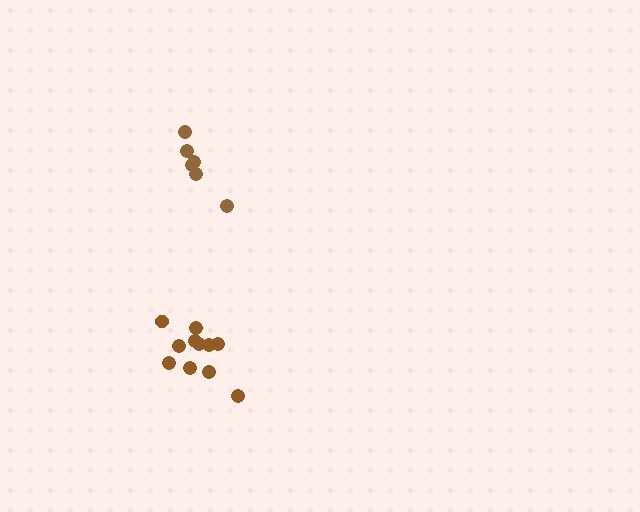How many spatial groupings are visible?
There are 2 spatial groupings.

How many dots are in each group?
Group 1: 11 dots, Group 2: 6 dots (17 total).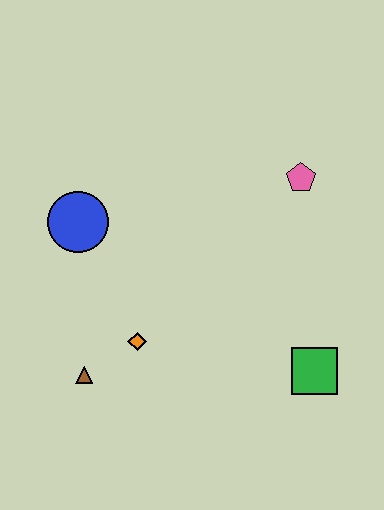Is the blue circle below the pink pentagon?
Yes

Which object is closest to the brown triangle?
The orange diamond is closest to the brown triangle.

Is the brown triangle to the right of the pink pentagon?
No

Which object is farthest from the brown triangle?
The pink pentagon is farthest from the brown triangle.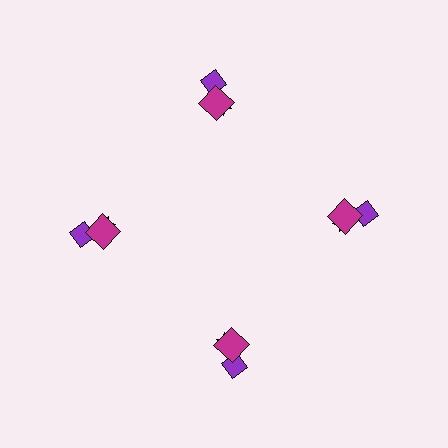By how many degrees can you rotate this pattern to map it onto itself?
The pattern maps onto itself every 90 degrees of rotation.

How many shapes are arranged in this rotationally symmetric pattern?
There are 12 shapes, arranged in 4 groups of 3.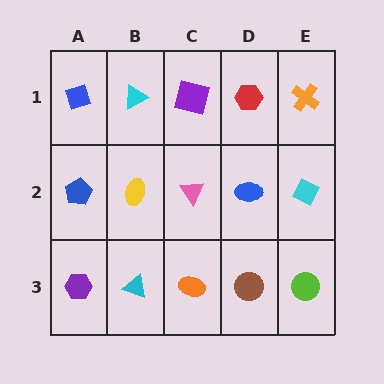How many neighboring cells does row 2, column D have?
4.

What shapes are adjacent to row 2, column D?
A red hexagon (row 1, column D), a brown circle (row 3, column D), a pink triangle (row 2, column C), a cyan diamond (row 2, column E).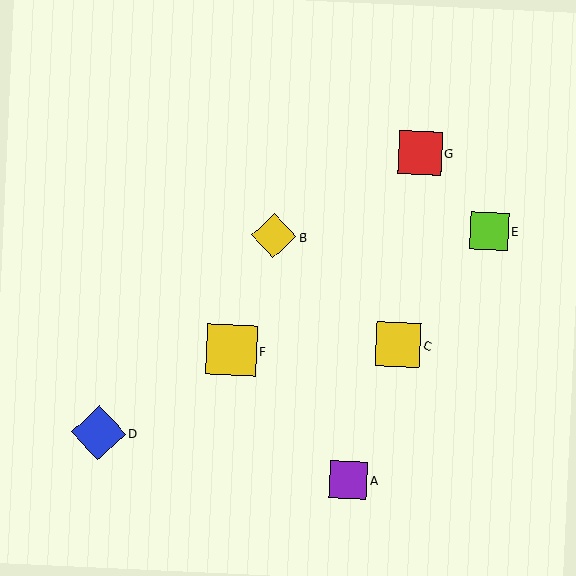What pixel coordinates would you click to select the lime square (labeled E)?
Click at (489, 231) to select the lime square E.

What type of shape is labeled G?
Shape G is a red square.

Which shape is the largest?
The blue diamond (labeled D) is the largest.